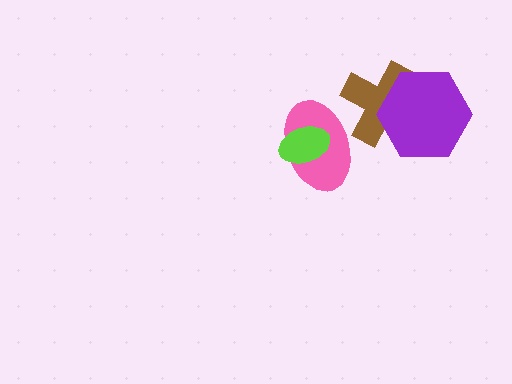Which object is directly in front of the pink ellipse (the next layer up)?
The lime ellipse is directly in front of the pink ellipse.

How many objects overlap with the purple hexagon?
1 object overlaps with the purple hexagon.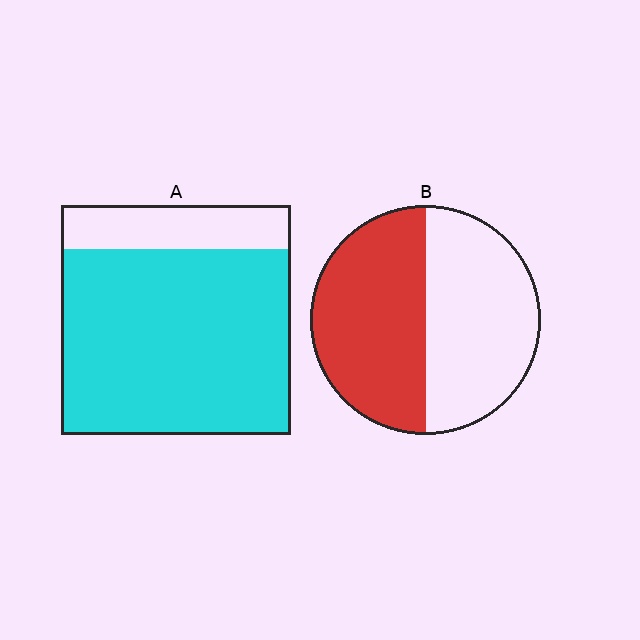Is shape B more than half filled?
Roughly half.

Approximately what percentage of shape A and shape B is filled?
A is approximately 80% and B is approximately 50%.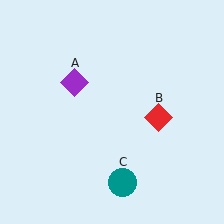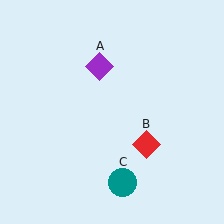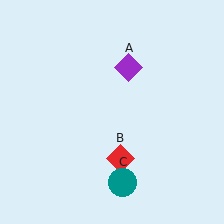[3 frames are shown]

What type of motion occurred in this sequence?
The purple diamond (object A), red diamond (object B) rotated clockwise around the center of the scene.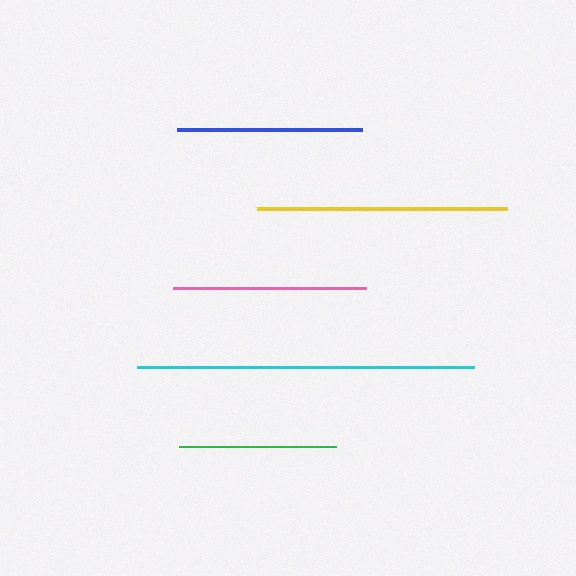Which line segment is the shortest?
The green line is the shortest at approximately 158 pixels.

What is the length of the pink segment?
The pink segment is approximately 193 pixels long.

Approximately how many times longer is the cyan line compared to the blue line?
The cyan line is approximately 1.8 times the length of the blue line.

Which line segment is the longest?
The cyan line is the longest at approximately 337 pixels.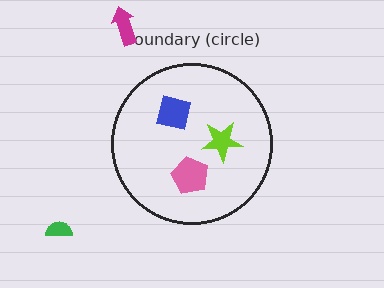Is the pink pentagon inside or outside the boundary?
Inside.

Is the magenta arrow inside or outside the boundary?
Outside.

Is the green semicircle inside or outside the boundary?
Outside.